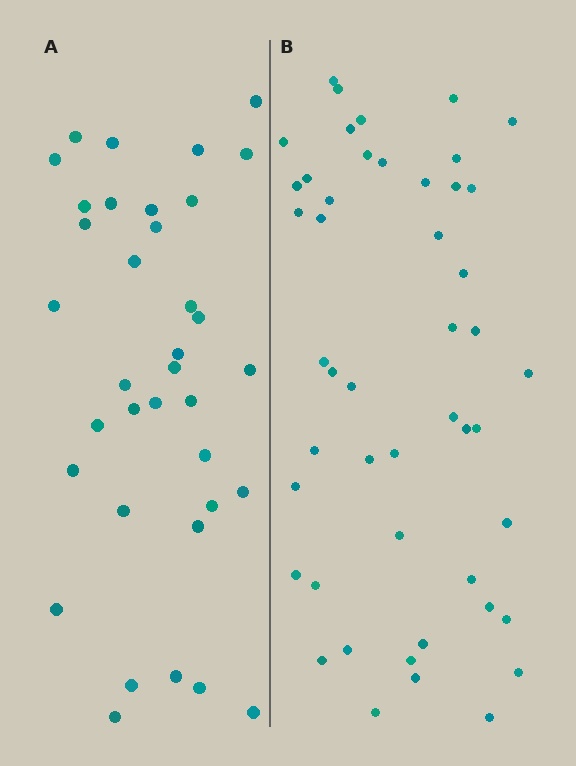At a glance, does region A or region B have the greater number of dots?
Region B (the right region) has more dots.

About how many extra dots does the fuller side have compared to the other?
Region B has roughly 12 or so more dots than region A.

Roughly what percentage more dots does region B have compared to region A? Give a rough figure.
About 35% more.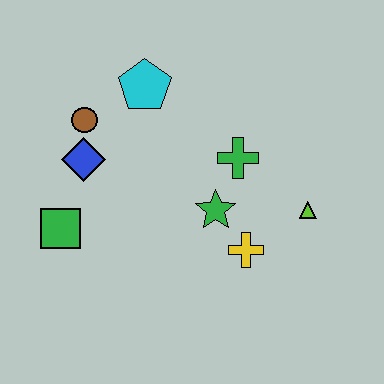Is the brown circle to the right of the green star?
No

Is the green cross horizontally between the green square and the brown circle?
No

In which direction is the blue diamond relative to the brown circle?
The blue diamond is below the brown circle.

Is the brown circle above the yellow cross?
Yes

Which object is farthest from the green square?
The lime triangle is farthest from the green square.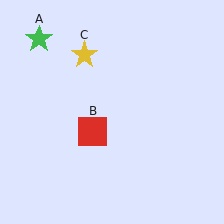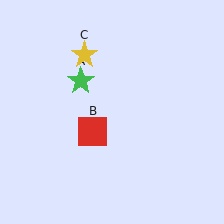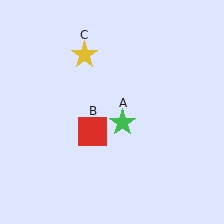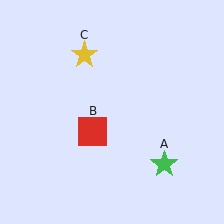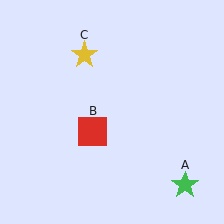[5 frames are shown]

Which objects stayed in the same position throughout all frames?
Red square (object B) and yellow star (object C) remained stationary.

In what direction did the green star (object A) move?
The green star (object A) moved down and to the right.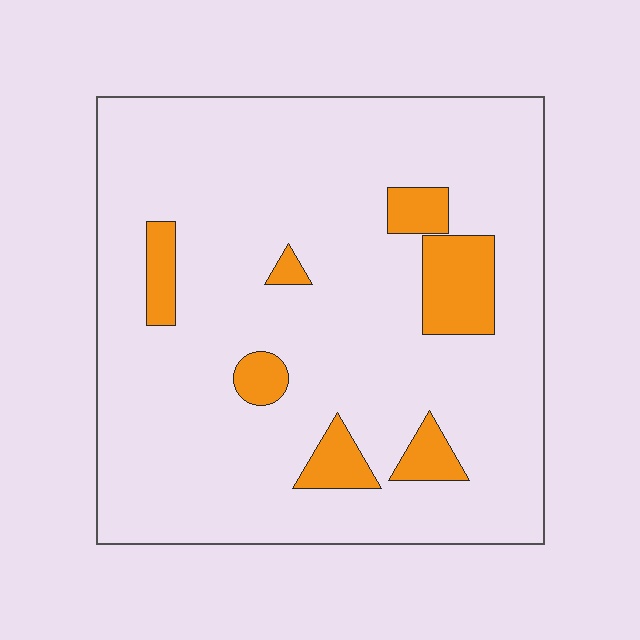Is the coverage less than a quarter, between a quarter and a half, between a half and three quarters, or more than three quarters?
Less than a quarter.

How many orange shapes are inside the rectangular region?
7.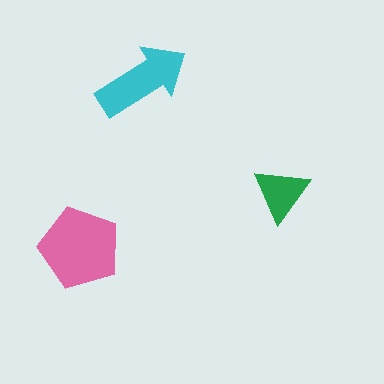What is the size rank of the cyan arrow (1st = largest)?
2nd.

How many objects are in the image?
There are 3 objects in the image.